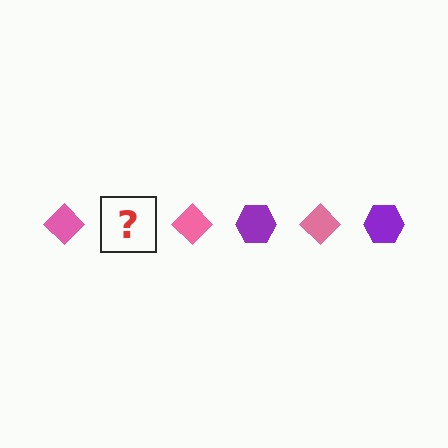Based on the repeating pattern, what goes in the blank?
The blank should be a purple hexagon.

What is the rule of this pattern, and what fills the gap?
The rule is that the pattern alternates between pink diamond and purple hexagon. The gap should be filled with a purple hexagon.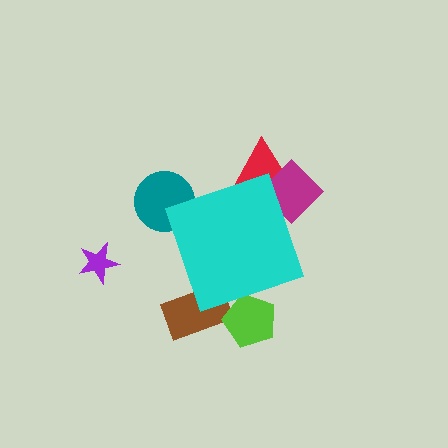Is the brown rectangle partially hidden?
Yes, the brown rectangle is partially hidden behind the cyan diamond.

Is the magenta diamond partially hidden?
Yes, the magenta diamond is partially hidden behind the cyan diamond.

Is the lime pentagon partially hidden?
Yes, the lime pentagon is partially hidden behind the cyan diamond.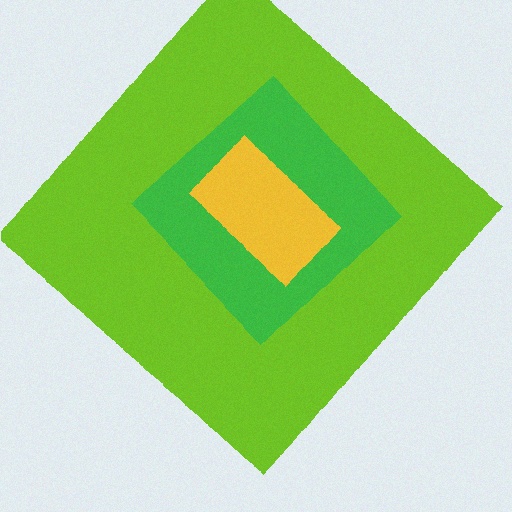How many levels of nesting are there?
3.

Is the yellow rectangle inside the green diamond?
Yes.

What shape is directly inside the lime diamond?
The green diamond.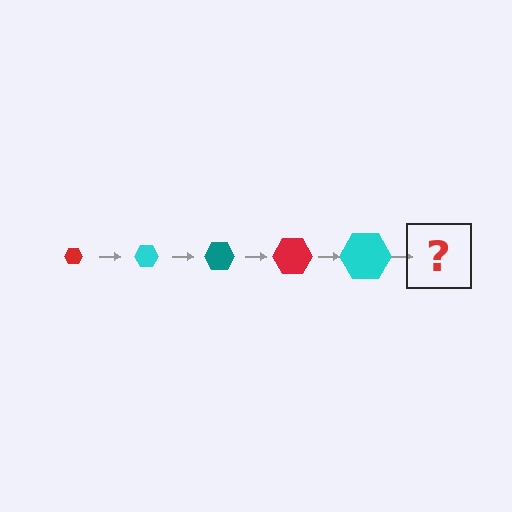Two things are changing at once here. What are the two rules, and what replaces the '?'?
The two rules are that the hexagon grows larger each step and the color cycles through red, cyan, and teal. The '?' should be a teal hexagon, larger than the previous one.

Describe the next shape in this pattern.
It should be a teal hexagon, larger than the previous one.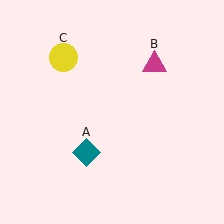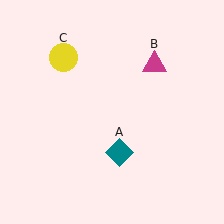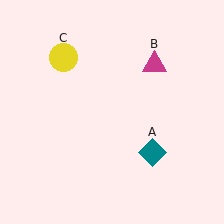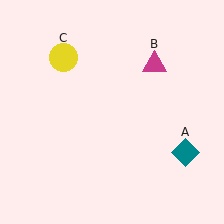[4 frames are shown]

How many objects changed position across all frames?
1 object changed position: teal diamond (object A).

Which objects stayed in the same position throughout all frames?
Magenta triangle (object B) and yellow circle (object C) remained stationary.